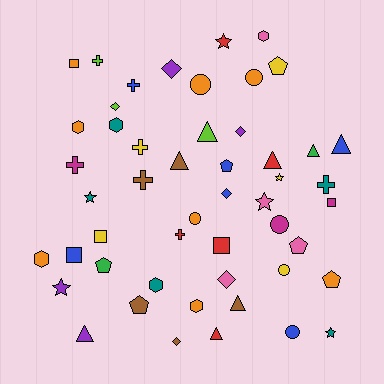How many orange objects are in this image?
There are 8 orange objects.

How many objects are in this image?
There are 50 objects.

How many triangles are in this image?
There are 8 triangles.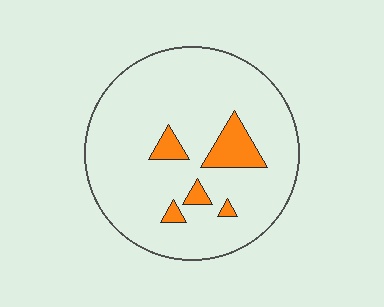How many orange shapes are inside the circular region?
5.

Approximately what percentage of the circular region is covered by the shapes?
Approximately 10%.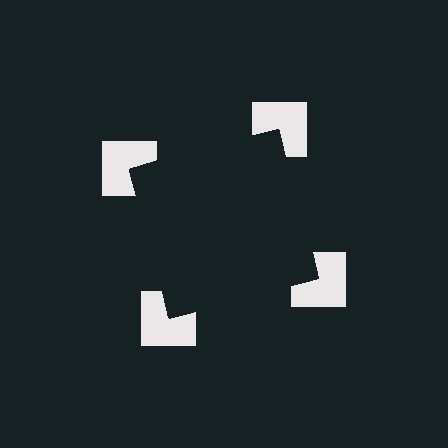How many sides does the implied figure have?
4 sides.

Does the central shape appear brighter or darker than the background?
It typically appears slightly darker than the background, even though no actual brightness change is drawn.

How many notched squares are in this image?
There are 4 — one at each vertex of the illusory square.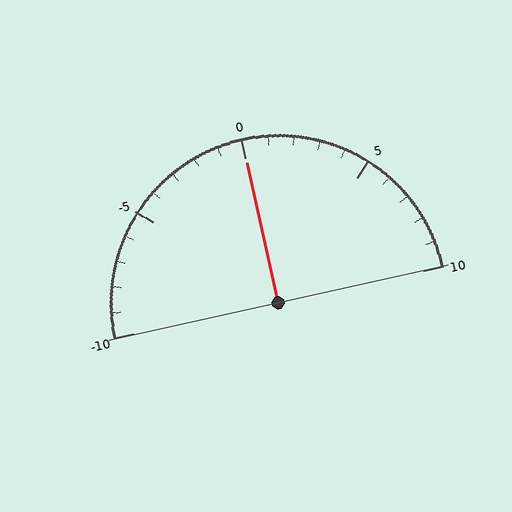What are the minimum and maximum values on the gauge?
The gauge ranges from -10 to 10.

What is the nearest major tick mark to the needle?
The nearest major tick mark is 0.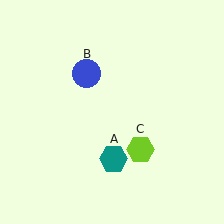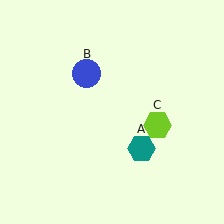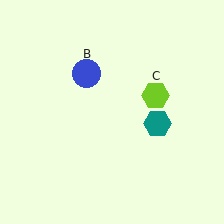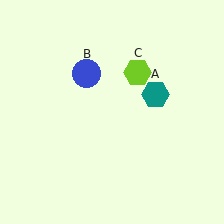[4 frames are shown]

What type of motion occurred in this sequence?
The teal hexagon (object A), lime hexagon (object C) rotated counterclockwise around the center of the scene.